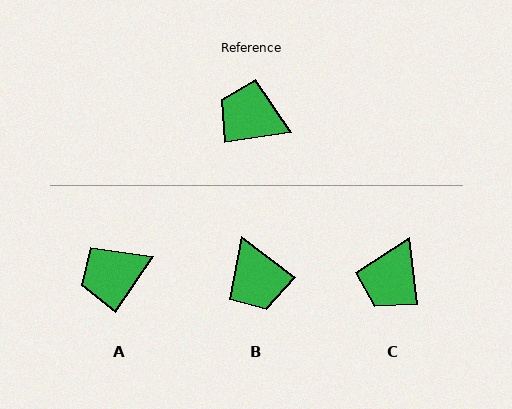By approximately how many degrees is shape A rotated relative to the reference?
Approximately 47 degrees counter-clockwise.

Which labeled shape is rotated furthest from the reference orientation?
B, about 134 degrees away.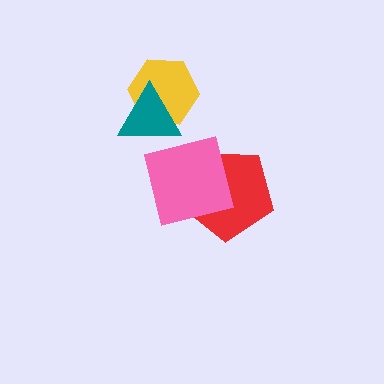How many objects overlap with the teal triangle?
1 object overlaps with the teal triangle.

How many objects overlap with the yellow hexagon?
1 object overlaps with the yellow hexagon.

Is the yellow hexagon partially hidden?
Yes, it is partially covered by another shape.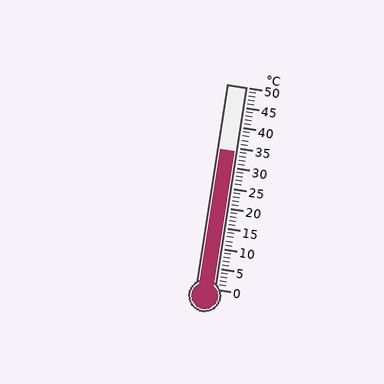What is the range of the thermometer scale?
The thermometer scale ranges from 0°C to 50°C.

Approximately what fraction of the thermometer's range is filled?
The thermometer is filled to approximately 70% of its range.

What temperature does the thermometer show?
The thermometer shows approximately 34°C.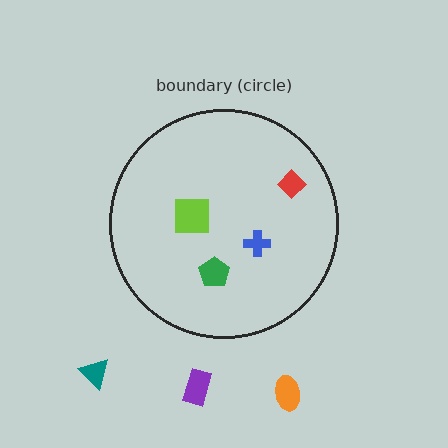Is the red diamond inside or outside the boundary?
Inside.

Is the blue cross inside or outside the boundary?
Inside.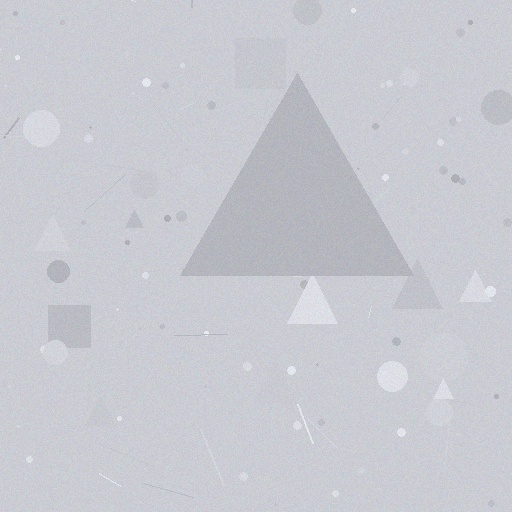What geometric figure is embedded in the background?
A triangle is embedded in the background.